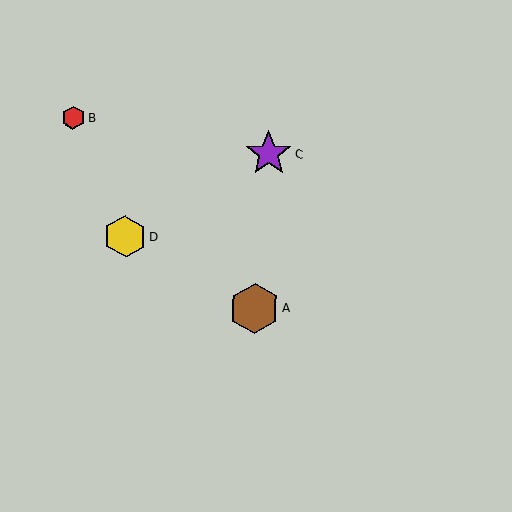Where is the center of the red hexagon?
The center of the red hexagon is at (73, 118).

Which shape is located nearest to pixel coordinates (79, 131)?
The red hexagon (labeled B) at (73, 118) is nearest to that location.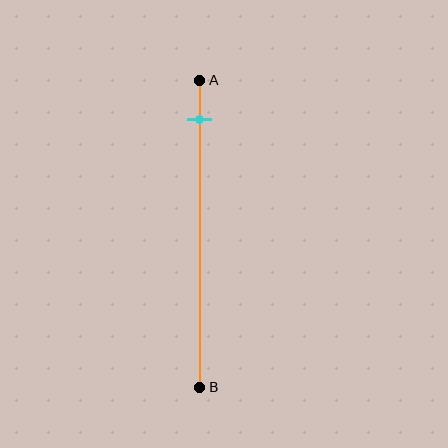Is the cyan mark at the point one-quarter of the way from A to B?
No, the mark is at about 15% from A, not at the 25% one-quarter point.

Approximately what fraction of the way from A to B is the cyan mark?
The cyan mark is approximately 15% of the way from A to B.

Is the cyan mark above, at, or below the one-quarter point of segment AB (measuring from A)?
The cyan mark is above the one-quarter point of segment AB.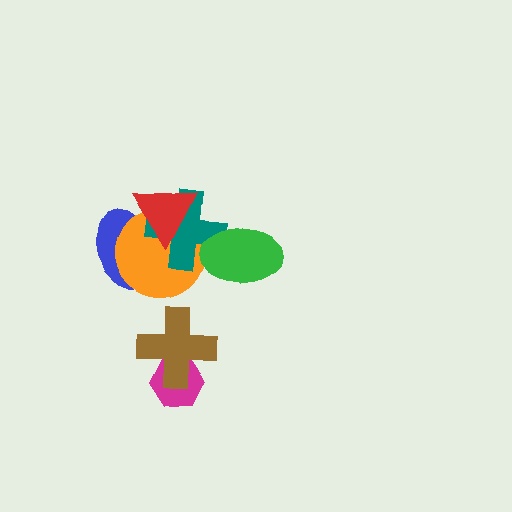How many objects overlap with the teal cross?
4 objects overlap with the teal cross.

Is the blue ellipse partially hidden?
Yes, it is partially covered by another shape.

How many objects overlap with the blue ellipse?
3 objects overlap with the blue ellipse.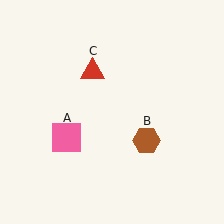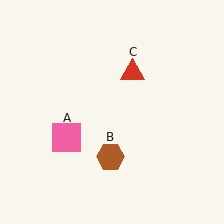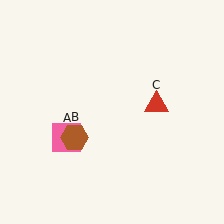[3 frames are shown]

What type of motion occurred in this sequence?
The brown hexagon (object B), red triangle (object C) rotated clockwise around the center of the scene.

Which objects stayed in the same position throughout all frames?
Pink square (object A) remained stationary.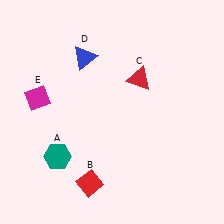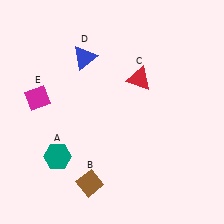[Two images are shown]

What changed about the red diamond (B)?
In Image 1, B is red. In Image 2, it changed to brown.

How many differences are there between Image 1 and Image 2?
There is 1 difference between the two images.